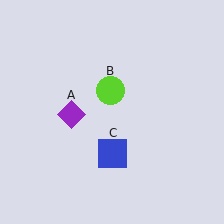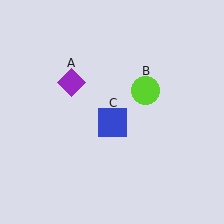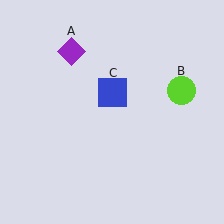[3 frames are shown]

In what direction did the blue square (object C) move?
The blue square (object C) moved up.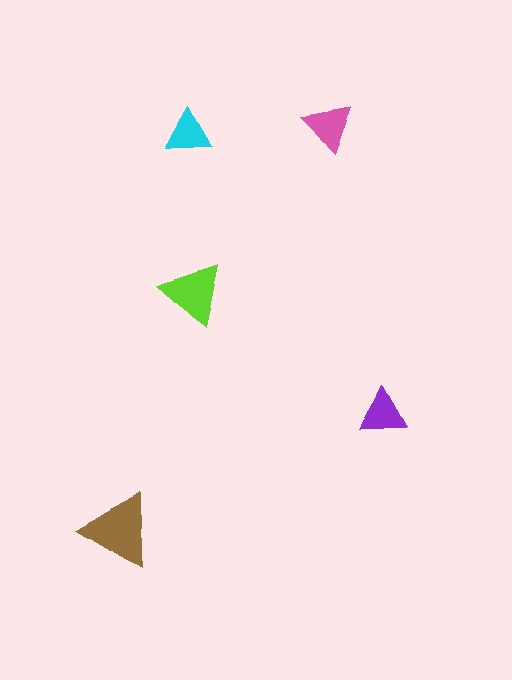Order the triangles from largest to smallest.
the brown one, the lime one, the pink one, the purple one, the cyan one.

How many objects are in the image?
There are 5 objects in the image.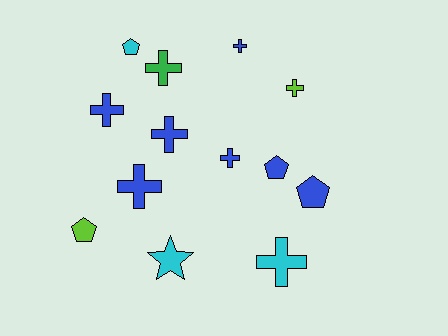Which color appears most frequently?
Blue, with 7 objects.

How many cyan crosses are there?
There is 1 cyan cross.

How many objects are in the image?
There are 13 objects.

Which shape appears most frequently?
Cross, with 8 objects.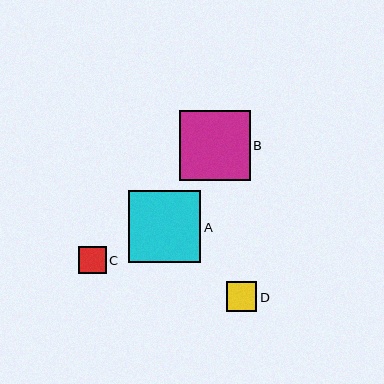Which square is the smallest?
Square C is the smallest with a size of approximately 28 pixels.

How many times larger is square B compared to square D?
Square B is approximately 2.4 times the size of square D.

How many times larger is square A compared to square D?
Square A is approximately 2.4 times the size of square D.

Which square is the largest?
Square A is the largest with a size of approximately 72 pixels.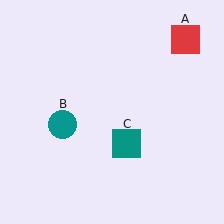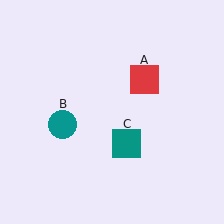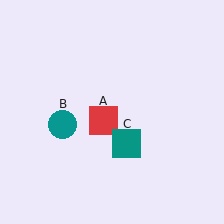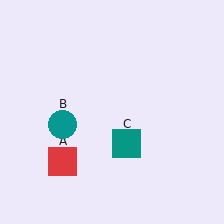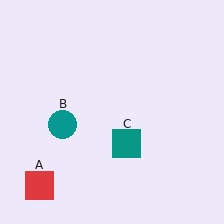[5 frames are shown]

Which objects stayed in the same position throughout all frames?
Teal circle (object B) and teal square (object C) remained stationary.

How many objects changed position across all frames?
1 object changed position: red square (object A).